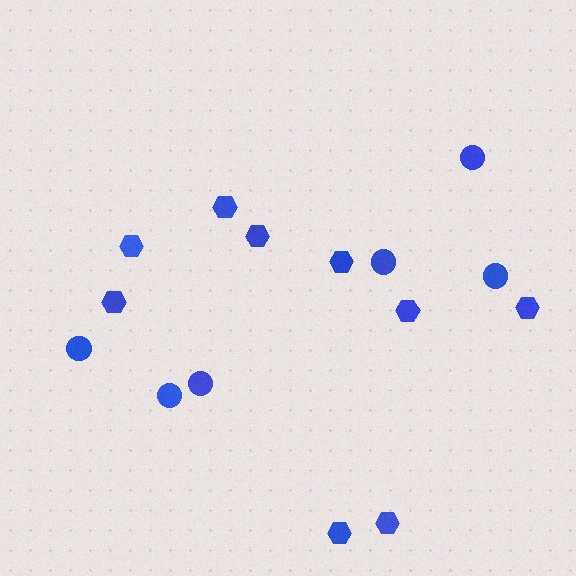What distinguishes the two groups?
There are 2 groups: one group of circles (6) and one group of hexagons (9).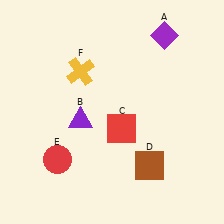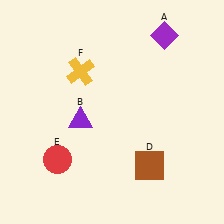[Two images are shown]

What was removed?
The red square (C) was removed in Image 2.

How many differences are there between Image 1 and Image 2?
There is 1 difference between the two images.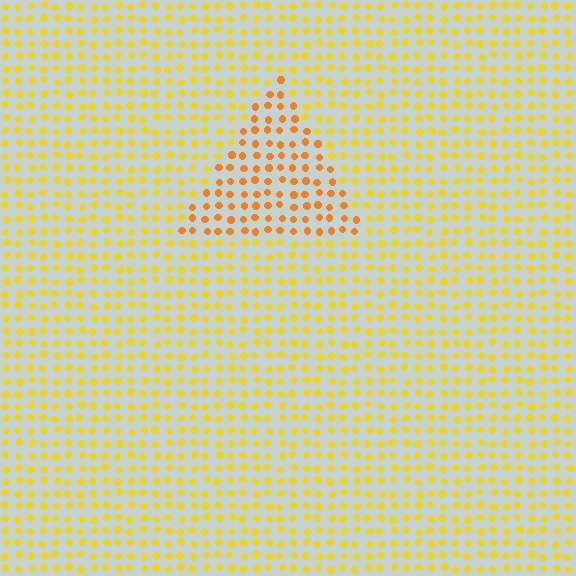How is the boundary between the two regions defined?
The boundary is defined purely by a slight shift in hue (about 27 degrees). Spacing, size, and orientation are identical on both sides.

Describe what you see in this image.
The image is filled with small yellow elements in a uniform arrangement. A triangle-shaped region is visible where the elements are tinted to a slightly different hue, forming a subtle color boundary.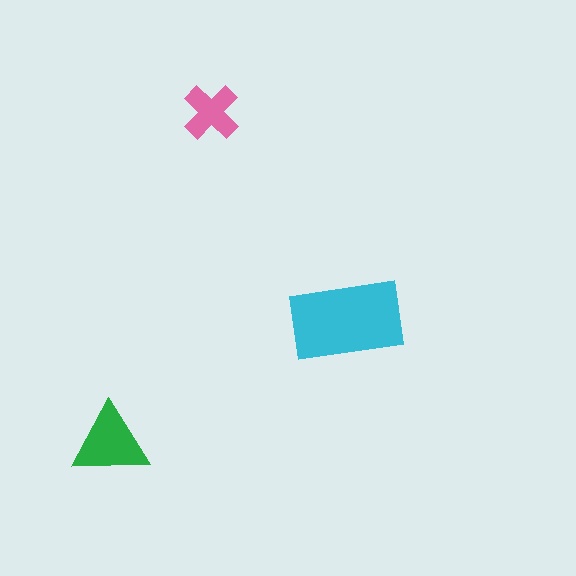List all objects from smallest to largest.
The pink cross, the green triangle, the cyan rectangle.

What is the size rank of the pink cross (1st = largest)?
3rd.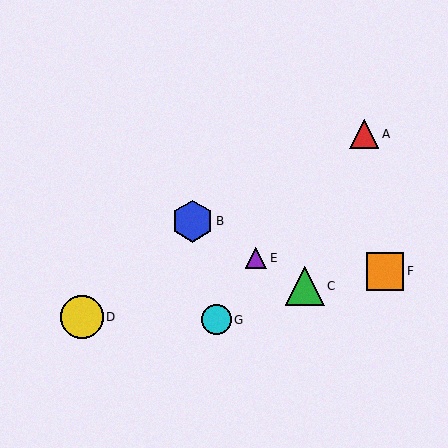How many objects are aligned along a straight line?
3 objects (B, C, E) are aligned along a straight line.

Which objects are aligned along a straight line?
Objects B, C, E are aligned along a straight line.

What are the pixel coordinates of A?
Object A is at (364, 134).